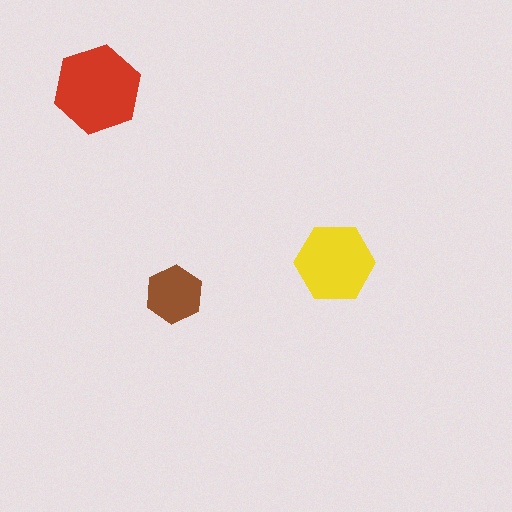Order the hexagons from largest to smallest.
the red one, the yellow one, the brown one.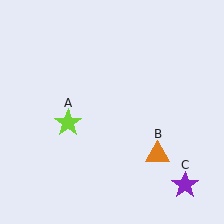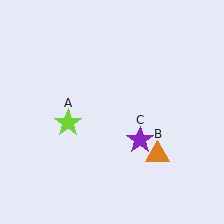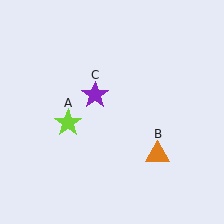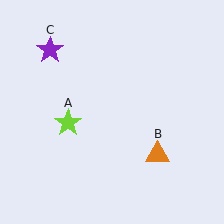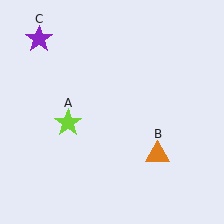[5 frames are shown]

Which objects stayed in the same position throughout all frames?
Lime star (object A) and orange triangle (object B) remained stationary.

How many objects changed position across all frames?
1 object changed position: purple star (object C).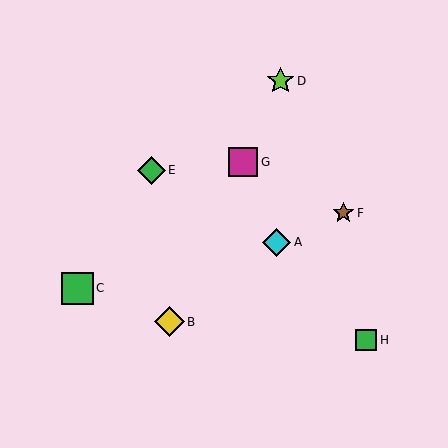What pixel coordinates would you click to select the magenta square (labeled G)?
Click at (243, 162) to select the magenta square G.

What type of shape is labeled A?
Shape A is a cyan diamond.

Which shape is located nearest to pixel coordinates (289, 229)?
The cyan diamond (labeled A) at (277, 242) is nearest to that location.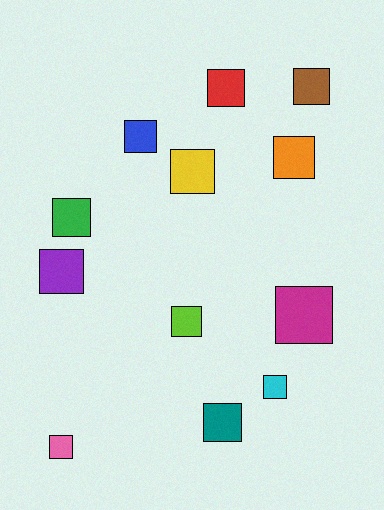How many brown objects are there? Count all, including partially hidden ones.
There is 1 brown object.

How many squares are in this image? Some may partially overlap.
There are 12 squares.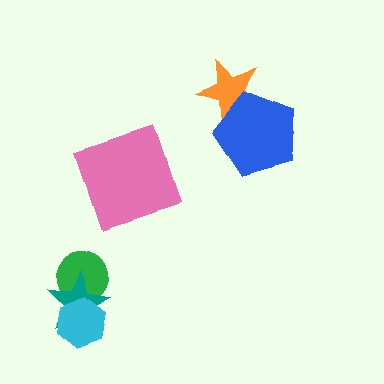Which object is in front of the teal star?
The cyan hexagon is in front of the teal star.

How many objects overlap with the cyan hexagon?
2 objects overlap with the cyan hexagon.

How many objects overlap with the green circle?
2 objects overlap with the green circle.